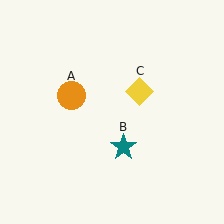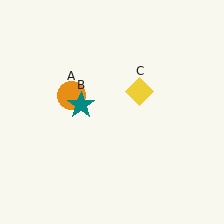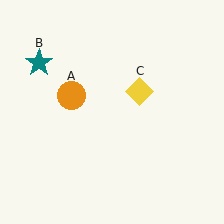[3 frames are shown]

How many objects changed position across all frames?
1 object changed position: teal star (object B).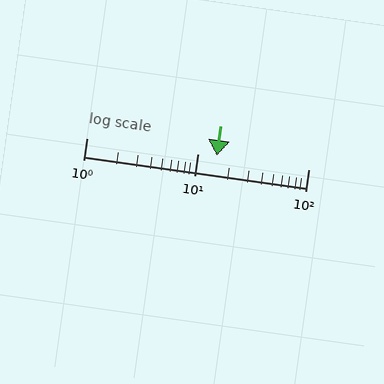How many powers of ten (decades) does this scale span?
The scale spans 2 decades, from 1 to 100.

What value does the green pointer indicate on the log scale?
The pointer indicates approximately 15.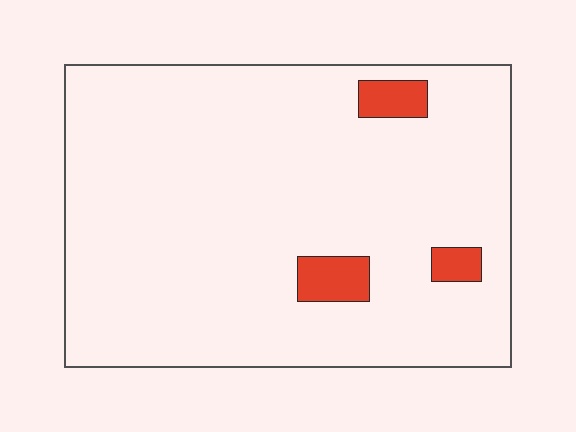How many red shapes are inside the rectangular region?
3.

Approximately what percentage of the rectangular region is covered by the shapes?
Approximately 5%.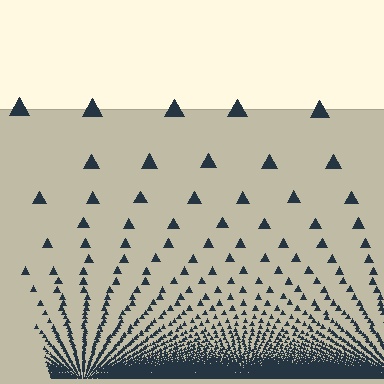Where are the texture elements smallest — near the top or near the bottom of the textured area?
Near the bottom.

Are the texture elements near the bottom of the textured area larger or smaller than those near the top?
Smaller. The gradient is inverted — elements near the bottom are smaller and denser.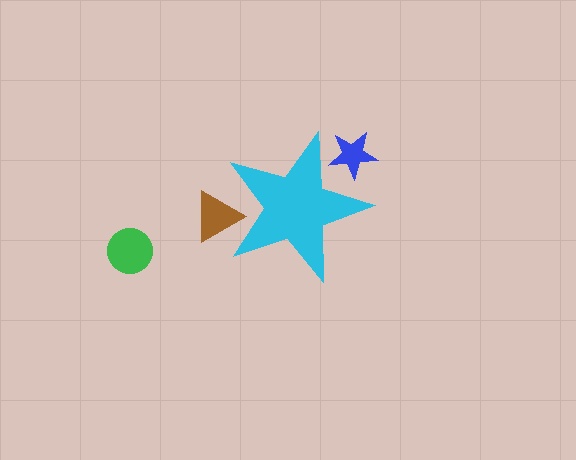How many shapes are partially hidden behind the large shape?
2 shapes are partially hidden.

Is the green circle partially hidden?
No, the green circle is fully visible.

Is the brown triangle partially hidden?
Yes, the brown triangle is partially hidden behind the cyan star.